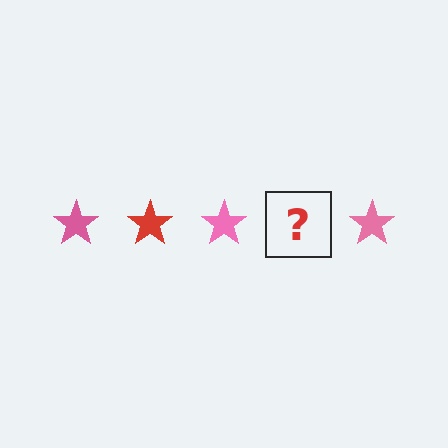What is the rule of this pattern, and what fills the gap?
The rule is that the pattern cycles through pink, red stars. The gap should be filled with a red star.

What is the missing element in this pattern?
The missing element is a red star.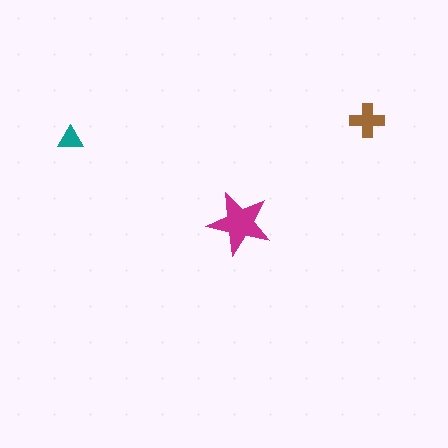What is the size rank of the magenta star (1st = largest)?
1st.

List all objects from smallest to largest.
The teal triangle, the brown cross, the magenta star.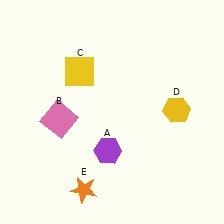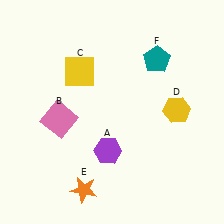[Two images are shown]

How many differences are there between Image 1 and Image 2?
There is 1 difference between the two images.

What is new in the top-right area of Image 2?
A teal pentagon (F) was added in the top-right area of Image 2.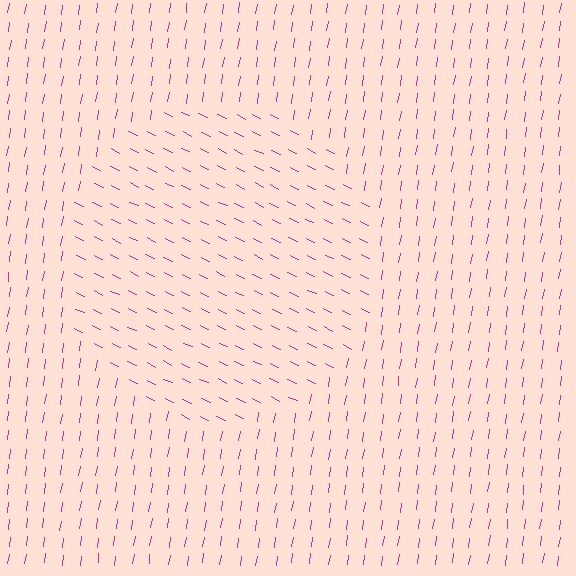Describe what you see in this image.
The image is filled with small magenta line segments. A circle region in the image has lines oriented differently from the surrounding lines, creating a visible texture boundary.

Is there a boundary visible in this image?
Yes, there is a texture boundary formed by a change in line orientation.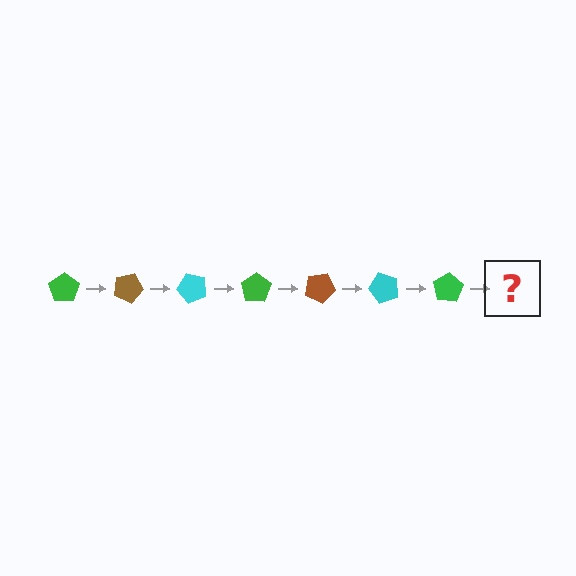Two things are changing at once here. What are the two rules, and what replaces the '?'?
The two rules are that it rotates 25 degrees each step and the color cycles through green, brown, and cyan. The '?' should be a brown pentagon, rotated 175 degrees from the start.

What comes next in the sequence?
The next element should be a brown pentagon, rotated 175 degrees from the start.